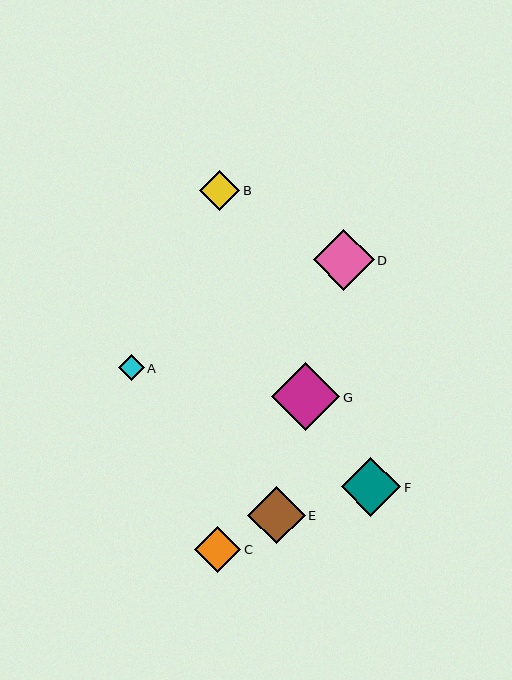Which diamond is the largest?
Diamond G is the largest with a size of approximately 68 pixels.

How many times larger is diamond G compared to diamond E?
Diamond G is approximately 1.2 times the size of diamond E.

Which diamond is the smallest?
Diamond A is the smallest with a size of approximately 26 pixels.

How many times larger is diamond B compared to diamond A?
Diamond B is approximately 1.5 times the size of diamond A.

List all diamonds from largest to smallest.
From largest to smallest: G, D, F, E, C, B, A.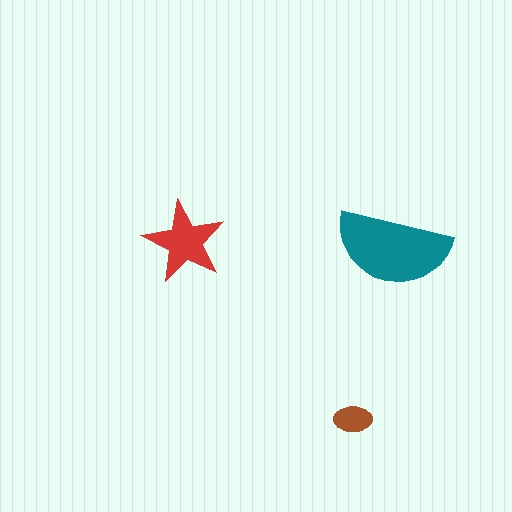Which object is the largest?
The teal semicircle.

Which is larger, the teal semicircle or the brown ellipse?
The teal semicircle.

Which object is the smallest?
The brown ellipse.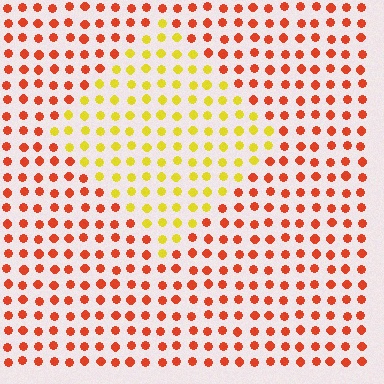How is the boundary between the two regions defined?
The boundary is defined purely by a slight shift in hue (about 49 degrees). Spacing, size, and orientation are identical on both sides.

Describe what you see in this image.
The image is filled with small red elements in a uniform arrangement. A diamond-shaped region is visible where the elements are tinted to a slightly different hue, forming a subtle color boundary.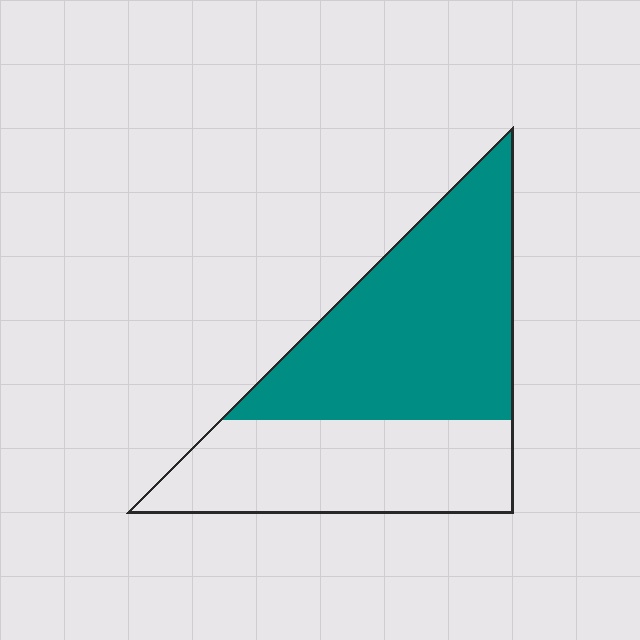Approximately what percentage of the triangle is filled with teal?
Approximately 55%.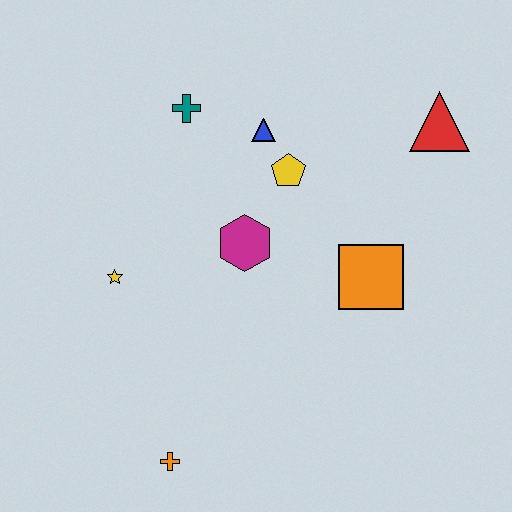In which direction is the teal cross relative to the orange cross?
The teal cross is above the orange cross.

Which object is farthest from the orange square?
The orange cross is farthest from the orange square.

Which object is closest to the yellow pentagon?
The blue triangle is closest to the yellow pentagon.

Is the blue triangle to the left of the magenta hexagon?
No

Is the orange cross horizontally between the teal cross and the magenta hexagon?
No